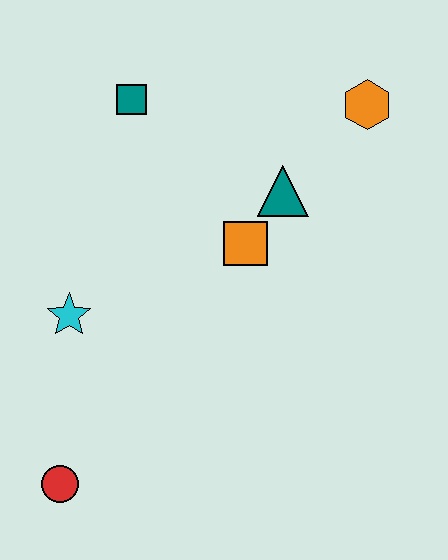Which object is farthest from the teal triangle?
The red circle is farthest from the teal triangle.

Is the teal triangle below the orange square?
No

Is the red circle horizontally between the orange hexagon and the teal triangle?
No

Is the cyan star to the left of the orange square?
Yes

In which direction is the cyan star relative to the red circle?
The cyan star is above the red circle.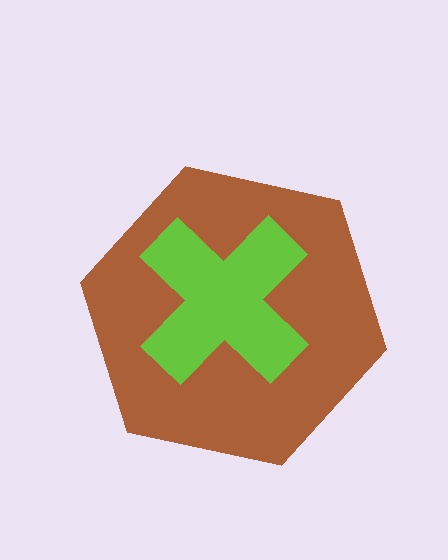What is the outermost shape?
The brown hexagon.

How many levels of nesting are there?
2.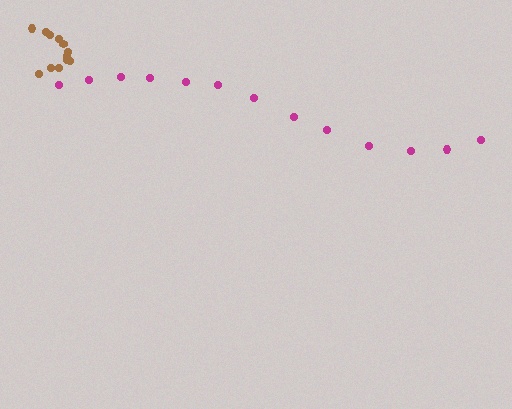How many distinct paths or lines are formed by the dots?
There are 2 distinct paths.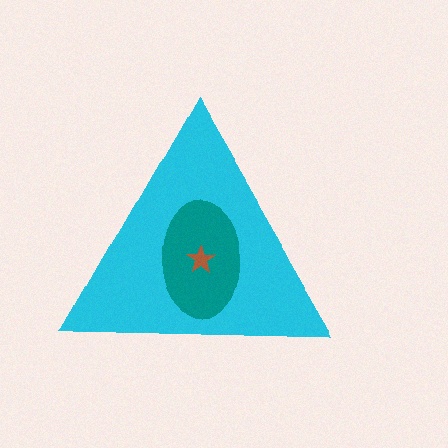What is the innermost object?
The brown star.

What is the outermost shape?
The cyan triangle.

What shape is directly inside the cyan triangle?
The teal ellipse.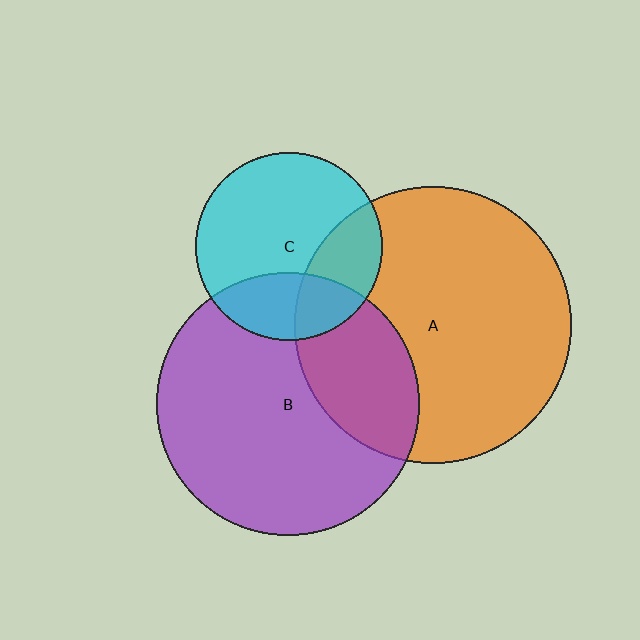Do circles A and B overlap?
Yes.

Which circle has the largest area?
Circle A (orange).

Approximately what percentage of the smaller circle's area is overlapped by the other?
Approximately 30%.